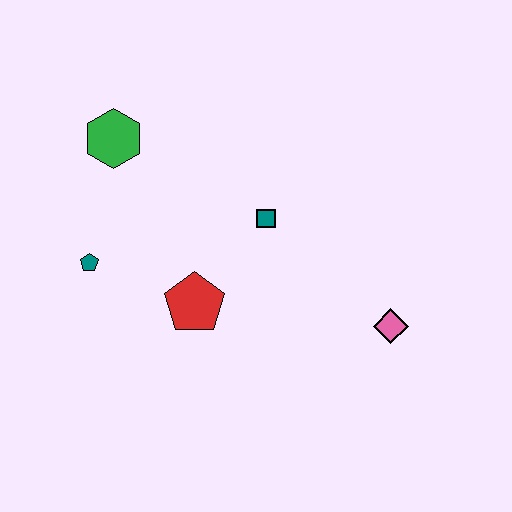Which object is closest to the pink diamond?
The teal square is closest to the pink diamond.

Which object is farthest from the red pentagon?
The pink diamond is farthest from the red pentagon.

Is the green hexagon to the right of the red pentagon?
No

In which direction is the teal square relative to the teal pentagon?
The teal square is to the right of the teal pentagon.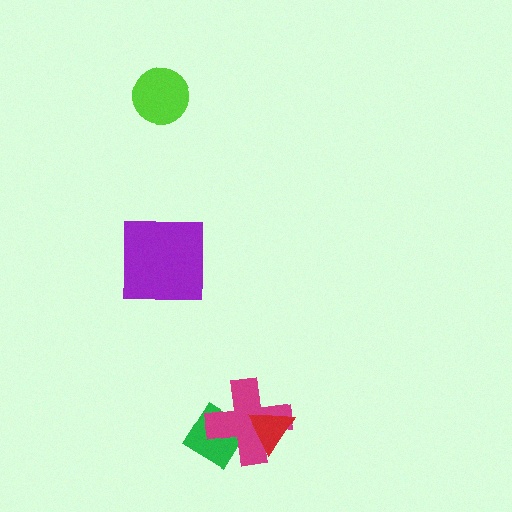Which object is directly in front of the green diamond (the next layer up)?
The magenta cross is directly in front of the green diamond.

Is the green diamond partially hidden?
Yes, it is partially covered by another shape.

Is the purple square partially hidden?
No, no other shape covers it.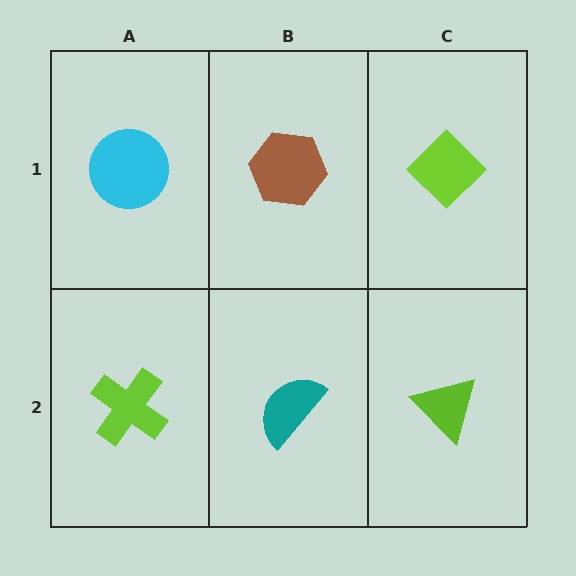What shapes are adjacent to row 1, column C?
A lime triangle (row 2, column C), a brown hexagon (row 1, column B).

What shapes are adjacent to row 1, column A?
A lime cross (row 2, column A), a brown hexagon (row 1, column B).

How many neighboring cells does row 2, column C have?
2.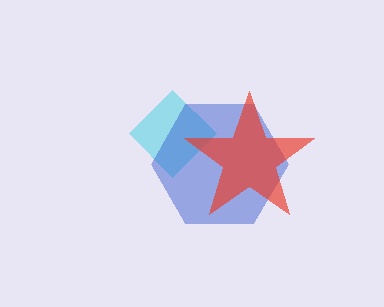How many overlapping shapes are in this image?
There are 3 overlapping shapes in the image.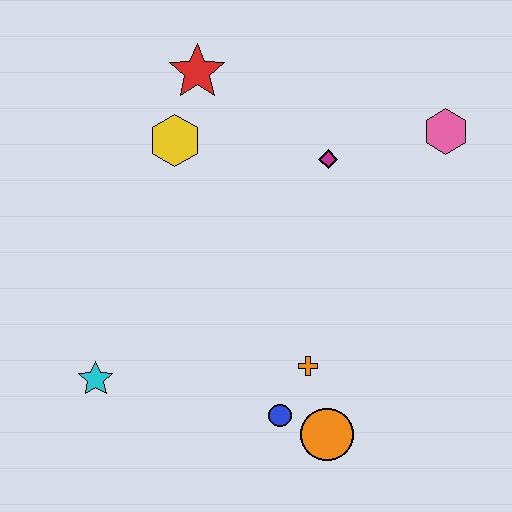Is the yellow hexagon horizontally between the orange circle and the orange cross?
No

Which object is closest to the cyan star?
The blue circle is closest to the cyan star.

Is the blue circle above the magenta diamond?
No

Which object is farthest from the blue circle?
The red star is farthest from the blue circle.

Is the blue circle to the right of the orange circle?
No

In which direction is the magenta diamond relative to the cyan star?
The magenta diamond is to the right of the cyan star.